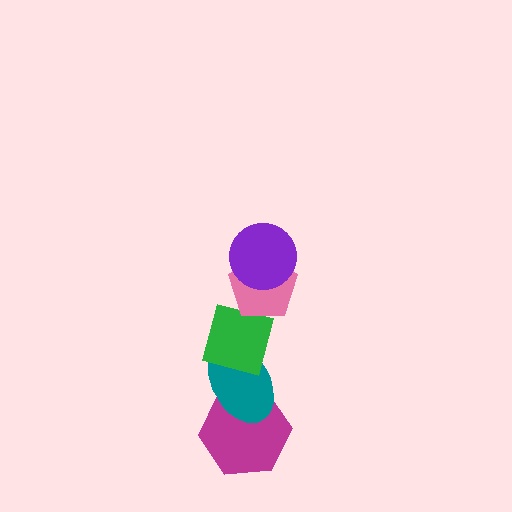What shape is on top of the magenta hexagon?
The teal ellipse is on top of the magenta hexagon.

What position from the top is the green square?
The green square is 3rd from the top.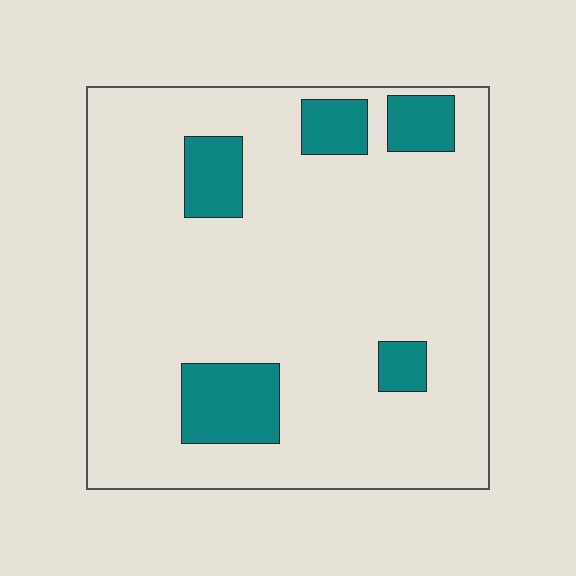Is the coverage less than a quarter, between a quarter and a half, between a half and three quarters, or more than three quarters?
Less than a quarter.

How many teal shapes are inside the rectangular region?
5.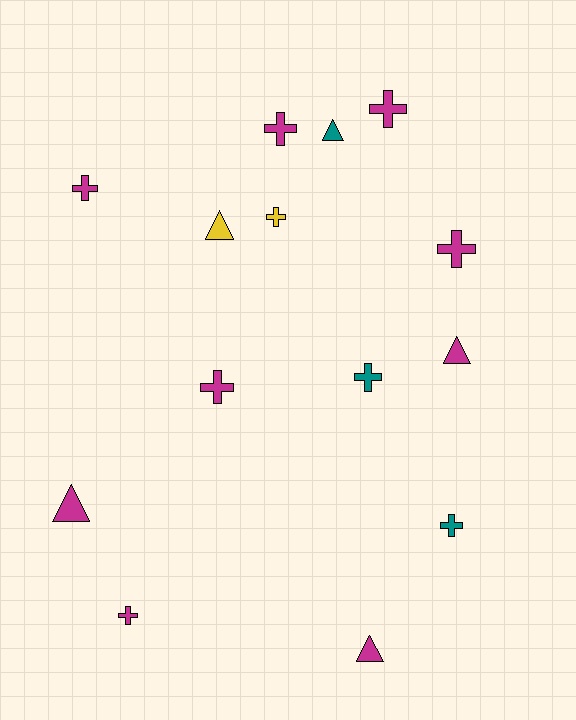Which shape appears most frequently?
Cross, with 9 objects.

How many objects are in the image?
There are 14 objects.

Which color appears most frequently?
Magenta, with 9 objects.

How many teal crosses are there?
There are 2 teal crosses.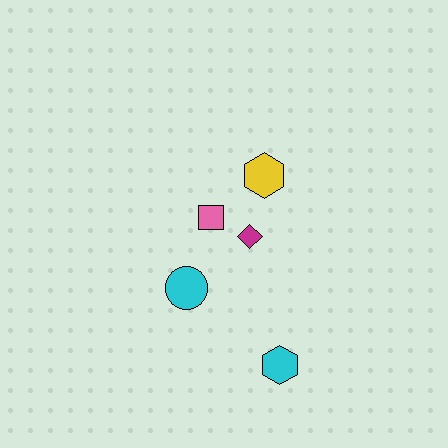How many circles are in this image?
There is 1 circle.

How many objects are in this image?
There are 5 objects.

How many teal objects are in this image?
There are no teal objects.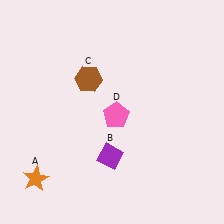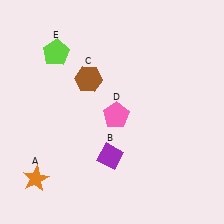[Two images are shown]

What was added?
A lime pentagon (E) was added in Image 2.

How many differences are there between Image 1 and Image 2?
There is 1 difference between the two images.